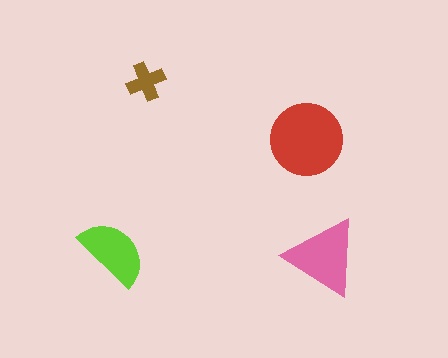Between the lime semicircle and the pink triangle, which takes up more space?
The pink triangle.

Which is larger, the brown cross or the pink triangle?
The pink triangle.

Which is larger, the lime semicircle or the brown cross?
The lime semicircle.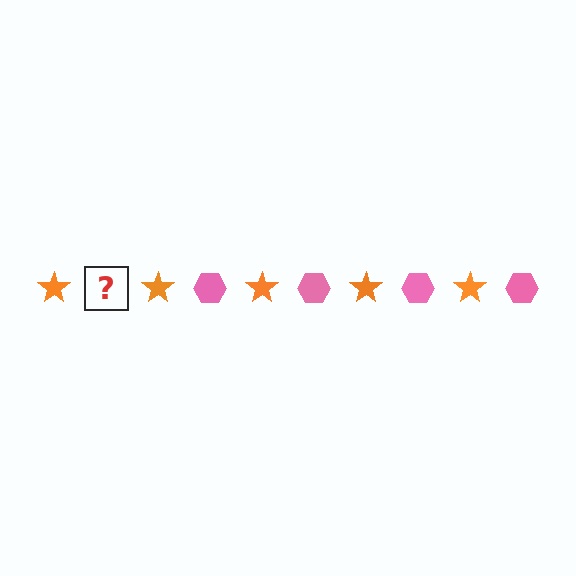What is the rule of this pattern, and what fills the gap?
The rule is that the pattern alternates between orange star and pink hexagon. The gap should be filled with a pink hexagon.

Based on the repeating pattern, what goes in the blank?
The blank should be a pink hexagon.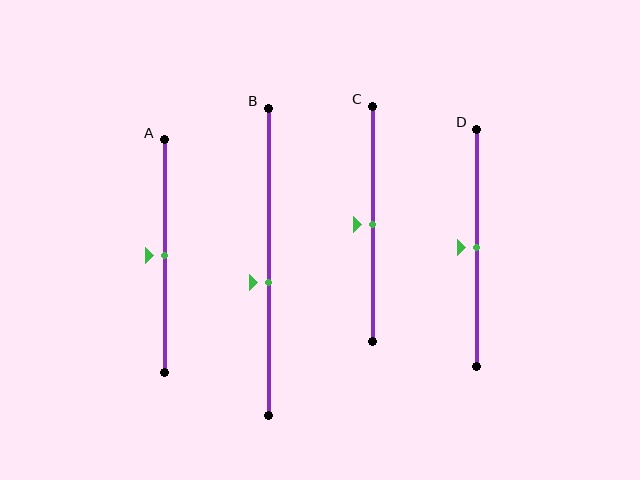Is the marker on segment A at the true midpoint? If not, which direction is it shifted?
Yes, the marker on segment A is at the true midpoint.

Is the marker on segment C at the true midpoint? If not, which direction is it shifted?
Yes, the marker on segment C is at the true midpoint.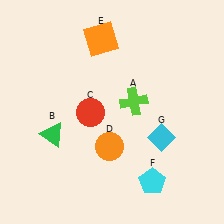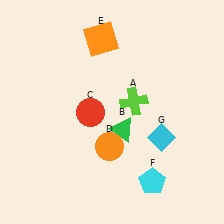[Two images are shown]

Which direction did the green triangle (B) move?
The green triangle (B) moved right.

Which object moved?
The green triangle (B) moved right.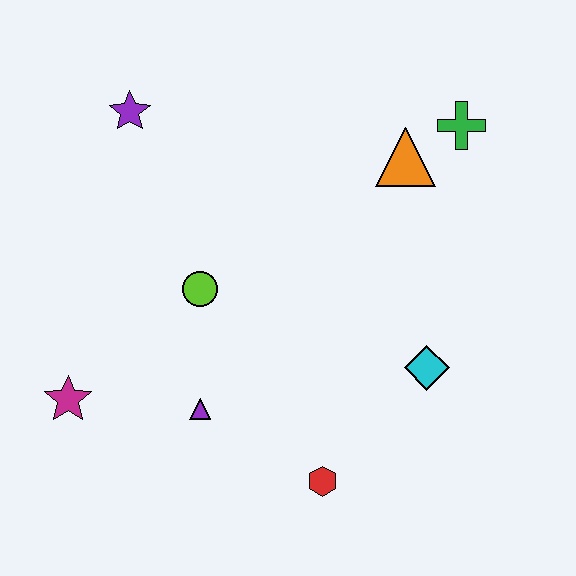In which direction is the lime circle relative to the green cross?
The lime circle is to the left of the green cross.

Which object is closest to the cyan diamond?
The red hexagon is closest to the cyan diamond.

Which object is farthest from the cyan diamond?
The purple star is farthest from the cyan diamond.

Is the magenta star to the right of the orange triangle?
No